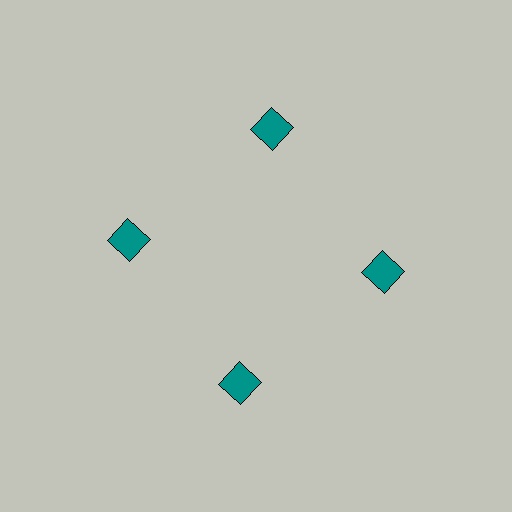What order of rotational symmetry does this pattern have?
This pattern has 4-fold rotational symmetry.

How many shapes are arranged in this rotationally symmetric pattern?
There are 4 shapes, arranged in 4 groups of 1.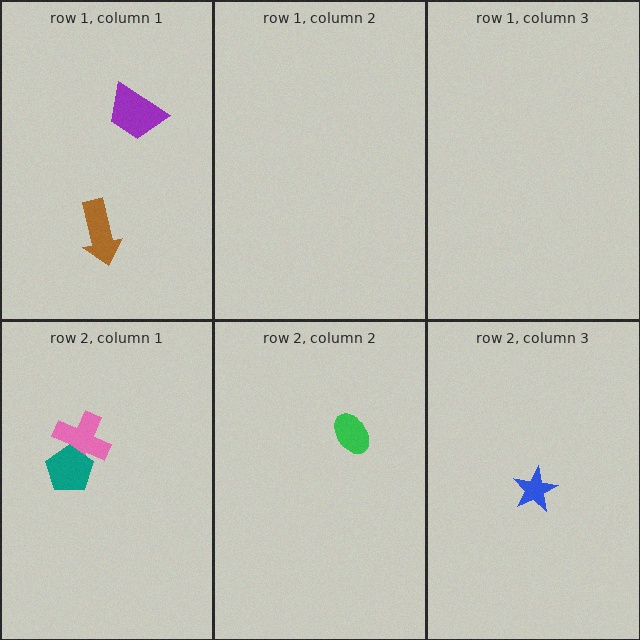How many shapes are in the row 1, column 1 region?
2.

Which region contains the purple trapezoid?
The row 1, column 1 region.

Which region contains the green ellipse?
The row 2, column 2 region.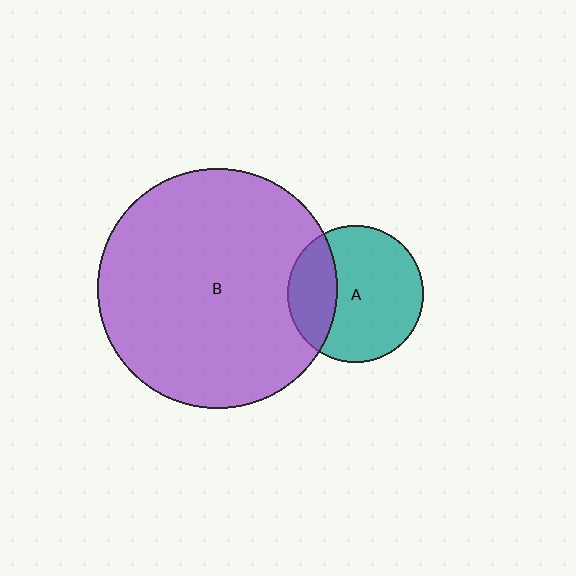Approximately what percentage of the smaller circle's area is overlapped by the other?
Approximately 30%.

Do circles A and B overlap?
Yes.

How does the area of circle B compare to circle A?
Approximately 3.1 times.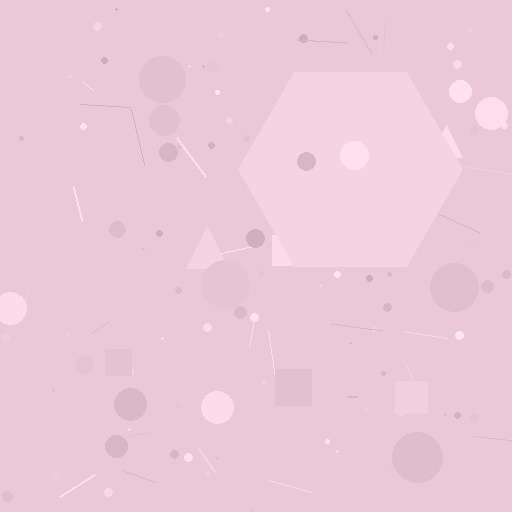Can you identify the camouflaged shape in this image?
The camouflaged shape is a hexagon.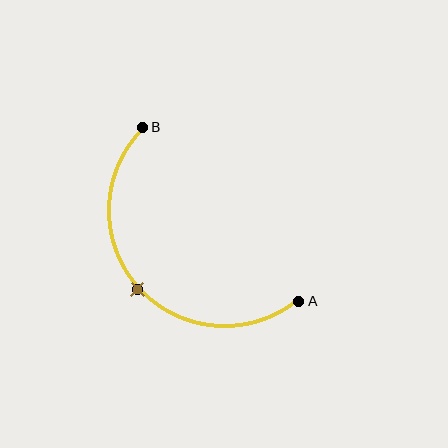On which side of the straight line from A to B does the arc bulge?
The arc bulges below and to the left of the straight line connecting A and B.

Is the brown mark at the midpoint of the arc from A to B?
Yes. The brown mark lies on the arc at equal arc-length from both A and B — it is the arc midpoint.